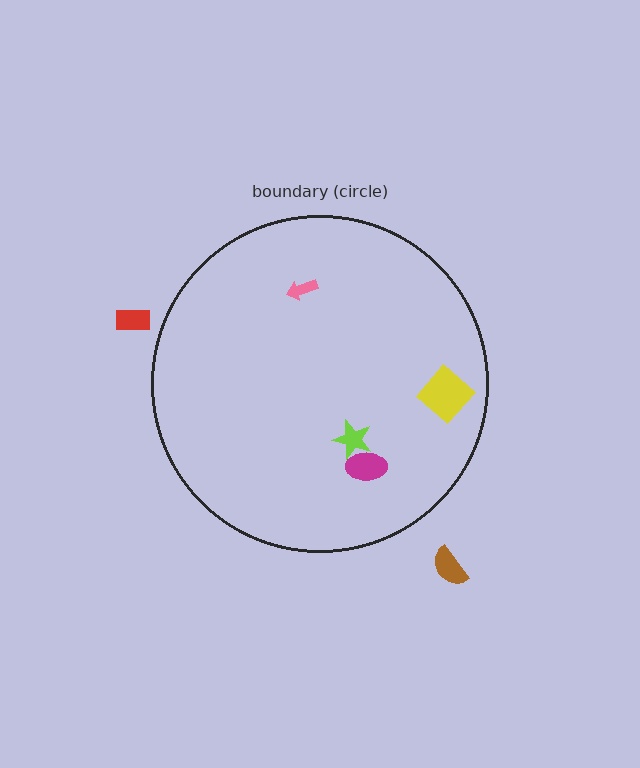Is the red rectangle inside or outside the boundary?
Outside.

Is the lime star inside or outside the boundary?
Inside.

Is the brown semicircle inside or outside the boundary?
Outside.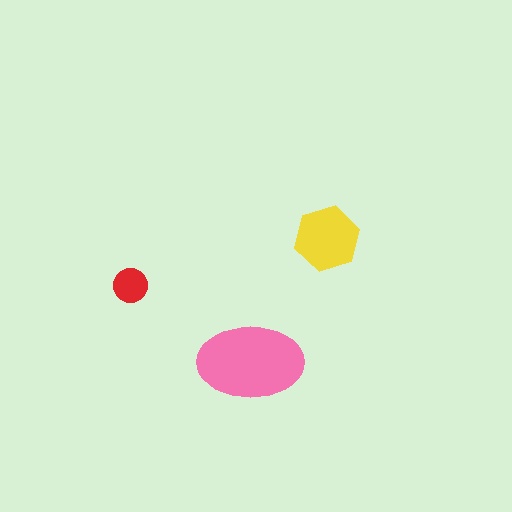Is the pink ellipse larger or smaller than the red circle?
Larger.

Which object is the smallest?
The red circle.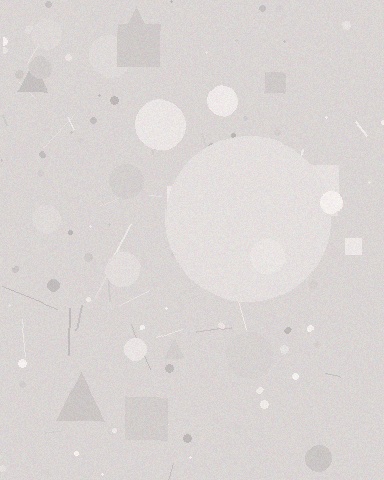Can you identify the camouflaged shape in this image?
The camouflaged shape is a circle.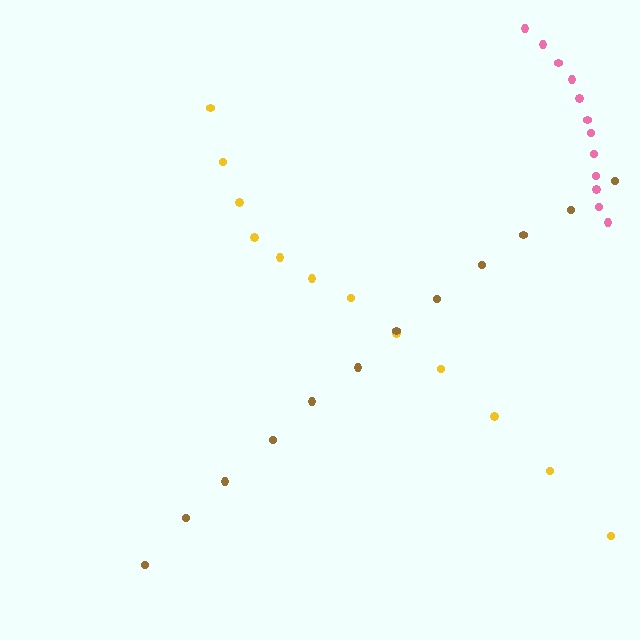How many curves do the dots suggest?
There are 3 distinct paths.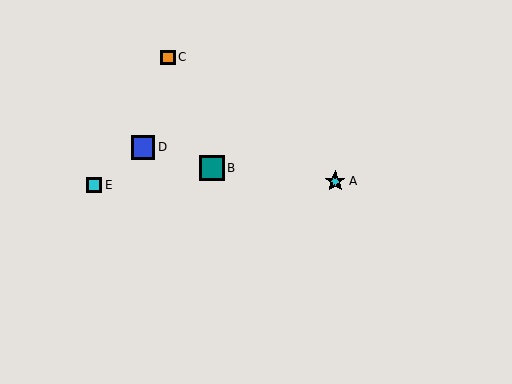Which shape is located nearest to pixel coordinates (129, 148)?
The blue square (labeled D) at (143, 147) is nearest to that location.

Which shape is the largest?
The teal square (labeled B) is the largest.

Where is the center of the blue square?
The center of the blue square is at (143, 147).